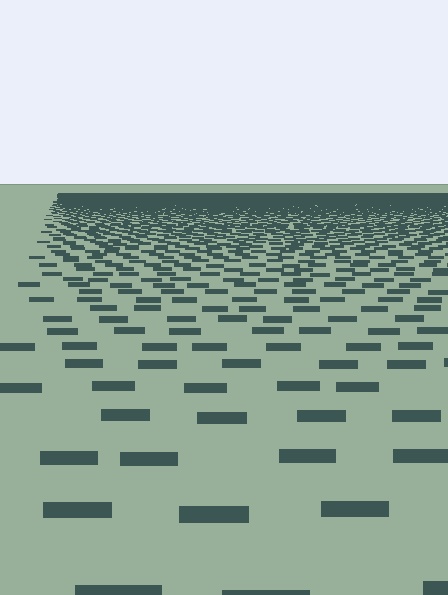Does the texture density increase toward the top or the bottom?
Density increases toward the top.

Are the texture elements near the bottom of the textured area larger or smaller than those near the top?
Larger. Near the bottom, elements are closer to the viewer and appear at a bigger on-screen size.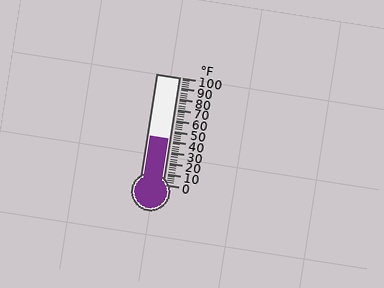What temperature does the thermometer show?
The thermometer shows approximately 42°F.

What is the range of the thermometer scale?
The thermometer scale ranges from 0°F to 100°F.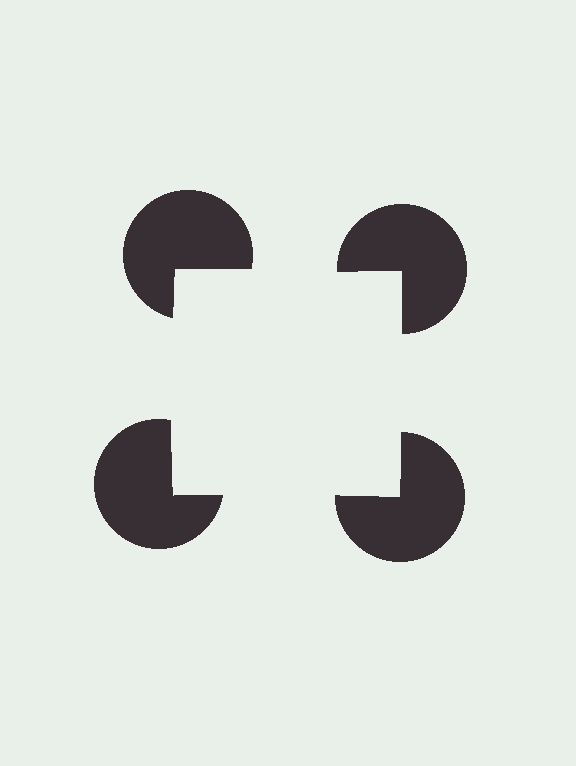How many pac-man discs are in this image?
There are 4 — one at each vertex of the illusory square.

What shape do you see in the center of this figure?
An illusory square — its edges are inferred from the aligned wedge cuts in the pac-man discs, not physically drawn.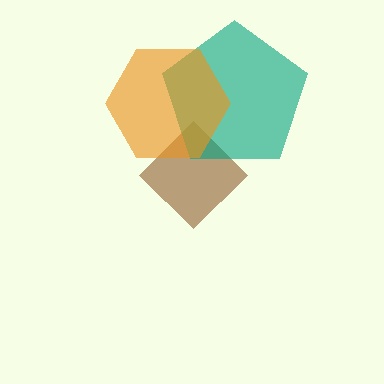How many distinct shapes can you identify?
There are 3 distinct shapes: a brown diamond, a teal pentagon, an orange hexagon.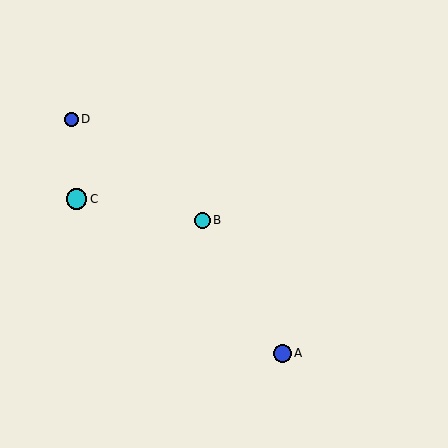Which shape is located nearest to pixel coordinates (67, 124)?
The blue circle (labeled D) at (72, 119) is nearest to that location.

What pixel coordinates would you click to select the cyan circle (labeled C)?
Click at (76, 199) to select the cyan circle C.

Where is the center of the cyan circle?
The center of the cyan circle is at (202, 220).